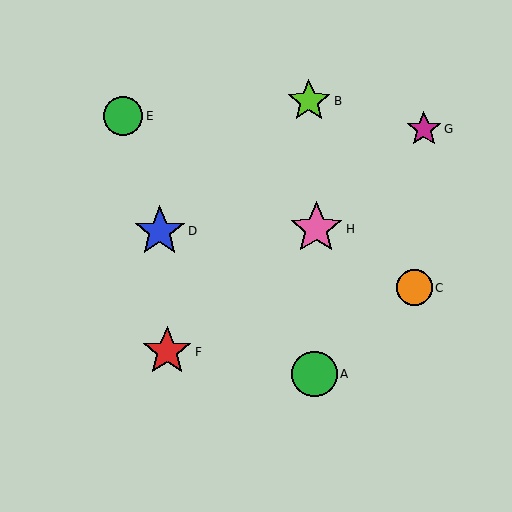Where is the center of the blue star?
The center of the blue star is at (160, 231).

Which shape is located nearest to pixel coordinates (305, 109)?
The lime star (labeled B) at (309, 101) is nearest to that location.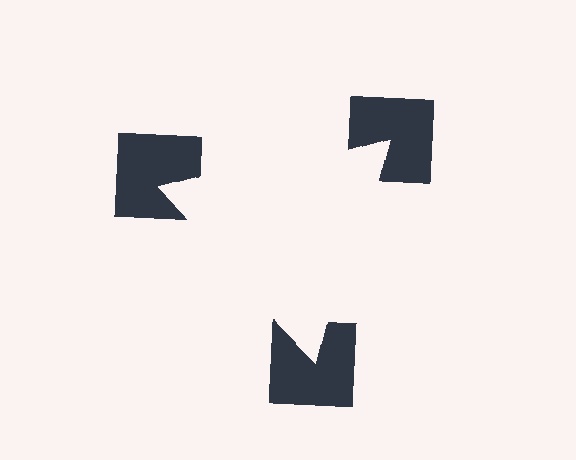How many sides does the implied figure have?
3 sides.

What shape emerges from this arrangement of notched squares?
An illusory triangle — its edges are inferred from the aligned wedge cuts in the notched squares, not physically drawn.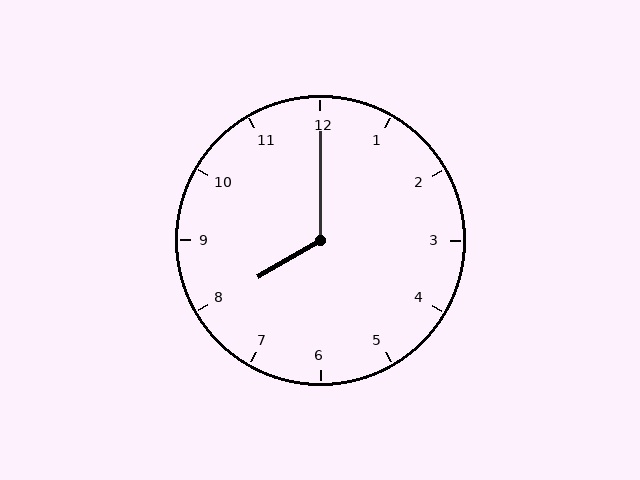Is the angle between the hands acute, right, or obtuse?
It is obtuse.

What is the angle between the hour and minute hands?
Approximately 120 degrees.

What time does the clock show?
8:00.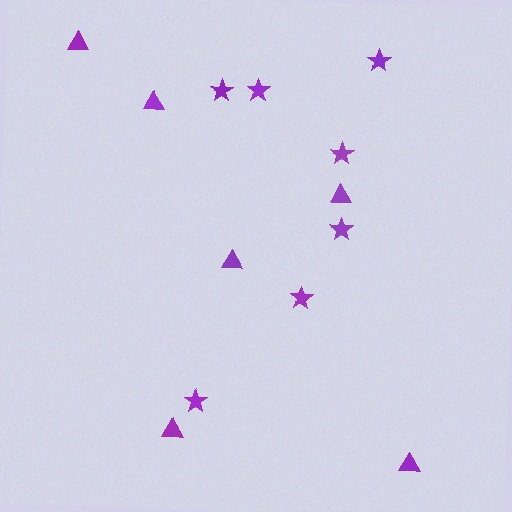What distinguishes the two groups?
There are 2 groups: one group of triangles (6) and one group of stars (7).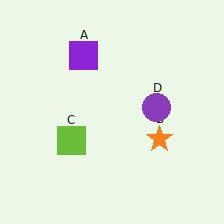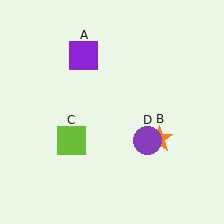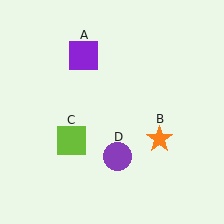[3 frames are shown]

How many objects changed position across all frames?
1 object changed position: purple circle (object D).